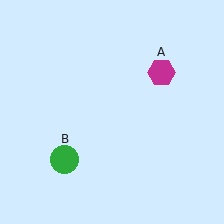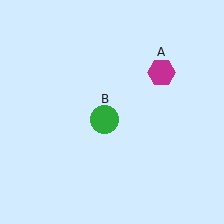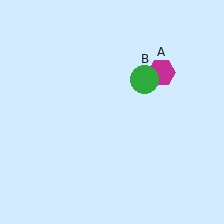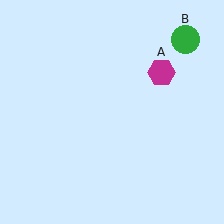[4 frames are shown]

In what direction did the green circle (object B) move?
The green circle (object B) moved up and to the right.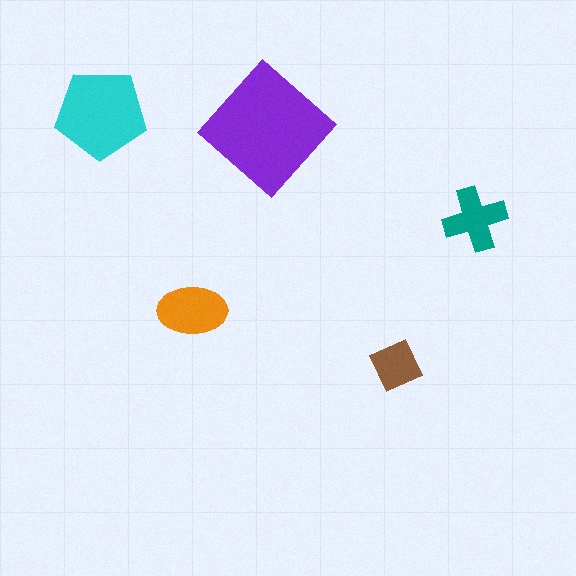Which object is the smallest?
The brown diamond.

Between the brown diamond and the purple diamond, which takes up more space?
The purple diamond.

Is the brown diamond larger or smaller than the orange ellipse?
Smaller.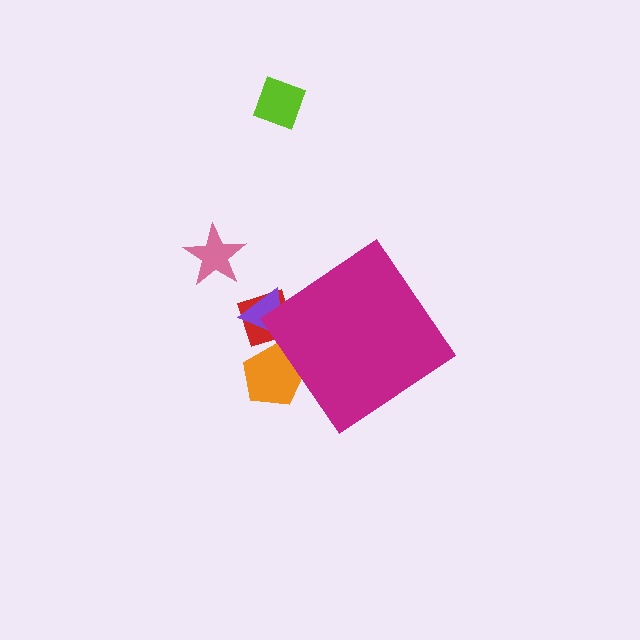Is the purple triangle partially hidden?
Yes, the purple triangle is partially hidden behind the magenta diamond.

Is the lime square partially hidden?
No, the lime square is fully visible.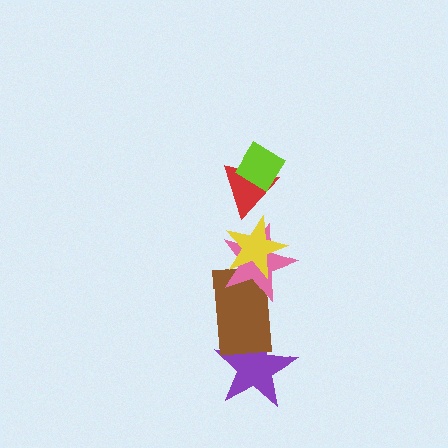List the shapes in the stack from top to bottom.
From top to bottom: the lime diamond, the red triangle, the yellow star, the pink star, the brown rectangle, the purple star.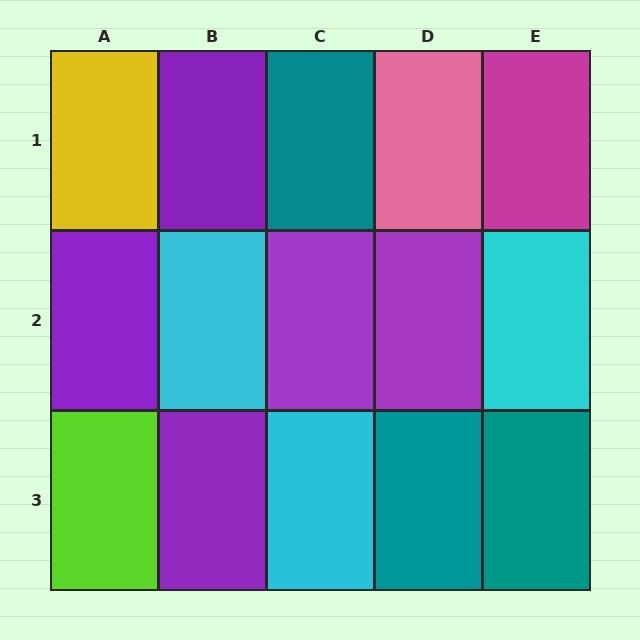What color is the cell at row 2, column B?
Cyan.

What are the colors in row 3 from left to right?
Lime, purple, cyan, teal, teal.